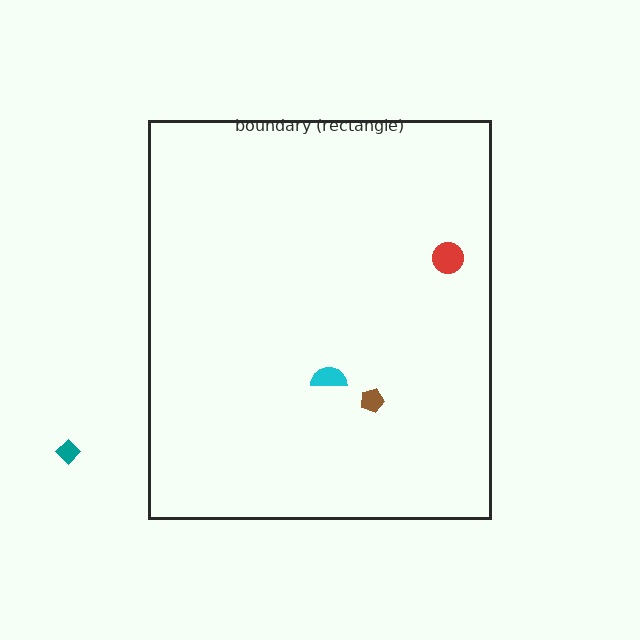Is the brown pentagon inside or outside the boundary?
Inside.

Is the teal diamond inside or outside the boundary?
Outside.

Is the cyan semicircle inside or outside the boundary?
Inside.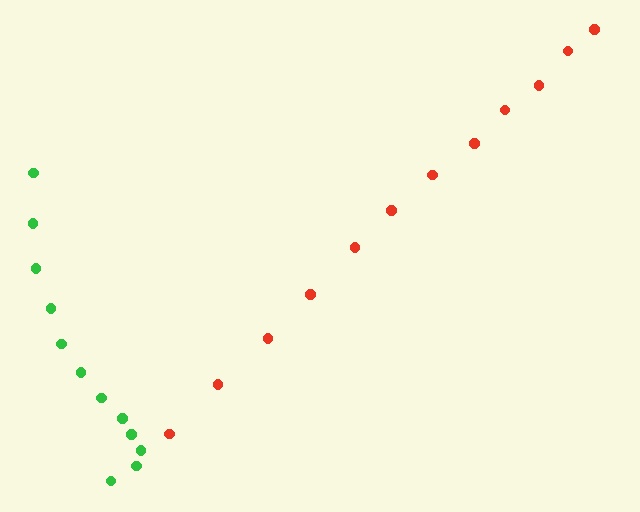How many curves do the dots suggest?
There are 2 distinct paths.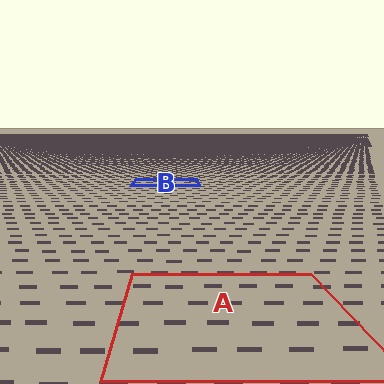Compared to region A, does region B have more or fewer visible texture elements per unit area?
Region B has more texture elements per unit area — they are packed more densely because it is farther away.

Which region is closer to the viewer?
Region A is closer. The texture elements there are larger and more spread out.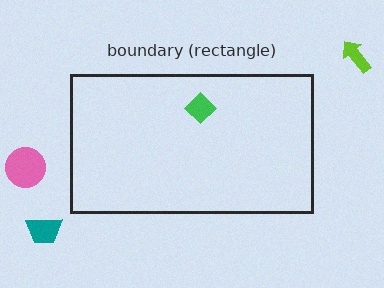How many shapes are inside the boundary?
1 inside, 3 outside.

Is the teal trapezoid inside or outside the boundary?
Outside.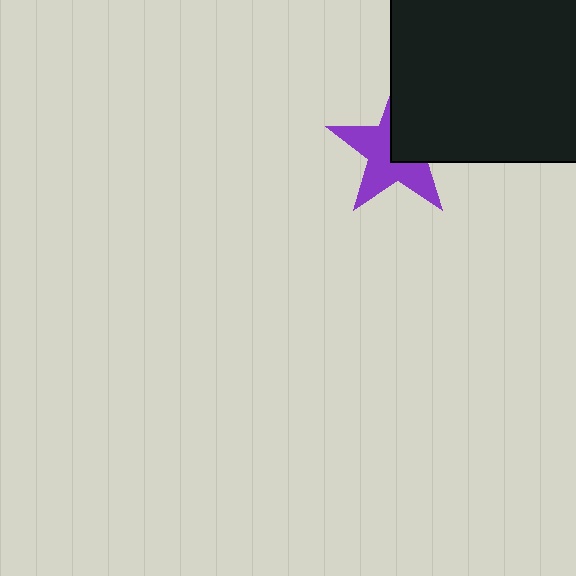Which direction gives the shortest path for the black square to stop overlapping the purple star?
Moving toward the upper-right gives the shortest separation.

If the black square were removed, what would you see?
You would see the complete purple star.